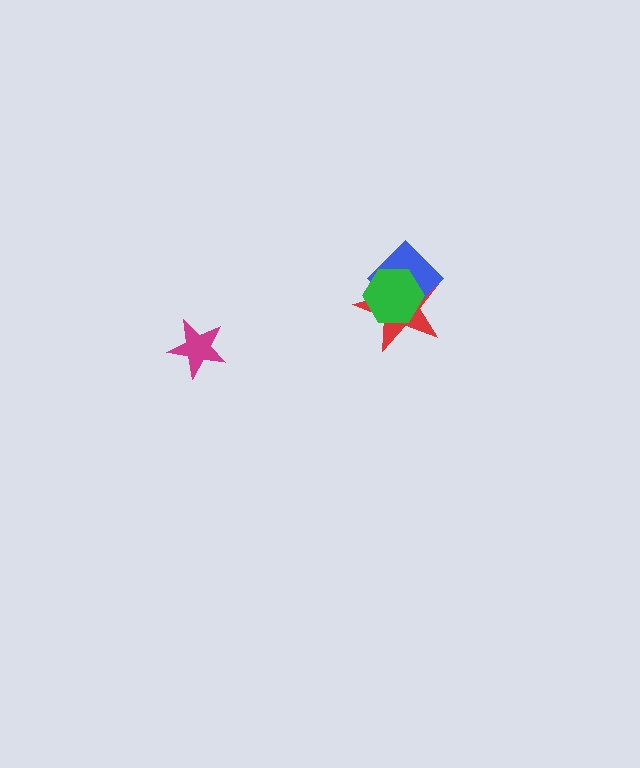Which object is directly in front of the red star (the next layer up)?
The blue diamond is directly in front of the red star.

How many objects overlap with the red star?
2 objects overlap with the red star.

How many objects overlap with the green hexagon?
2 objects overlap with the green hexagon.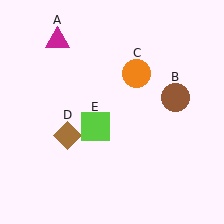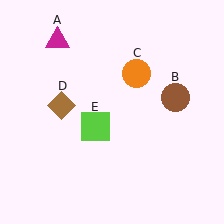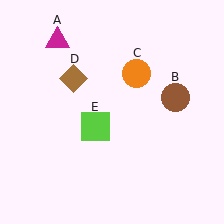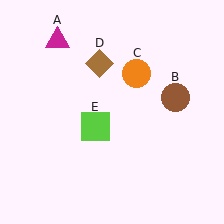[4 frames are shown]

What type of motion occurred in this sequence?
The brown diamond (object D) rotated clockwise around the center of the scene.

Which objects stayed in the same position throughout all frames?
Magenta triangle (object A) and brown circle (object B) and orange circle (object C) and lime square (object E) remained stationary.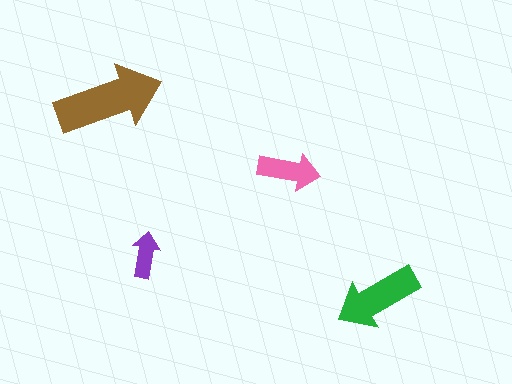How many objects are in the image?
There are 4 objects in the image.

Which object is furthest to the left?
The brown arrow is leftmost.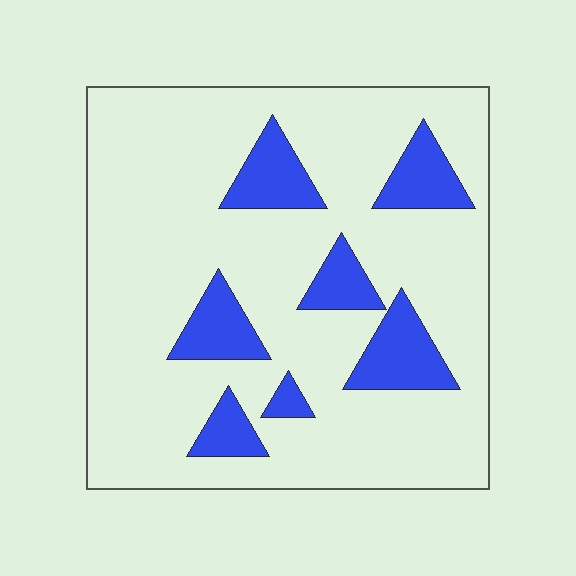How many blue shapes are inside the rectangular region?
7.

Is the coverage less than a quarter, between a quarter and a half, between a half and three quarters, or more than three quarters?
Less than a quarter.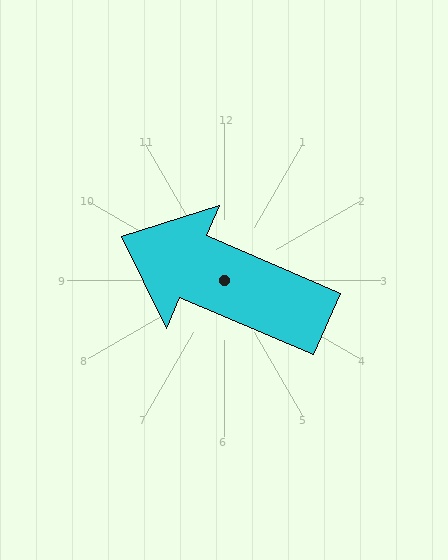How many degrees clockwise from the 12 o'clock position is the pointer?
Approximately 293 degrees.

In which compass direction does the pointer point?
Northwest.